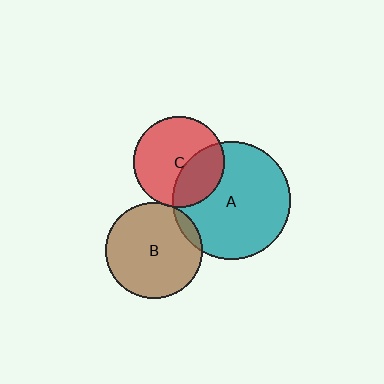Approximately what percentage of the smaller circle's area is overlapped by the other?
Approximately 5%.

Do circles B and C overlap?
Yes.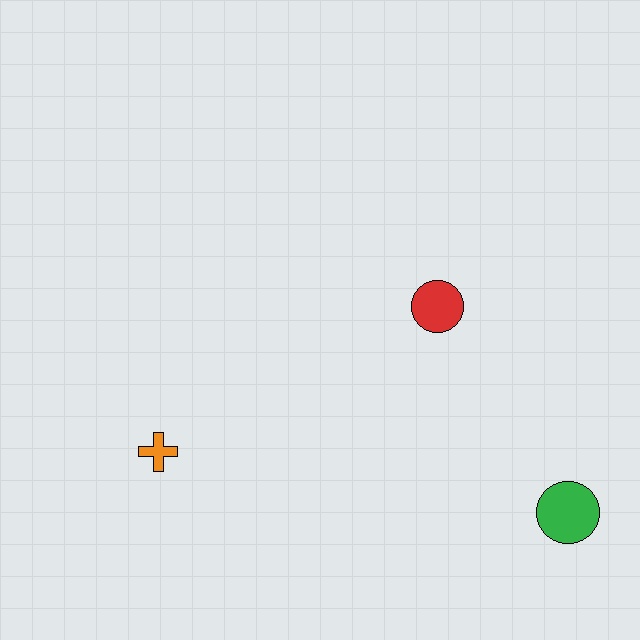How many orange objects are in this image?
There is 1 orange object.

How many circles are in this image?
There are 2 circles.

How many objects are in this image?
There are 3 objects.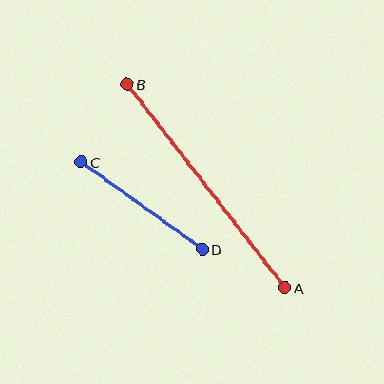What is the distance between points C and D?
The distance is approximately 149 pixels.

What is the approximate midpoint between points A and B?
The midpoint is at approximately (206, 186) pixels.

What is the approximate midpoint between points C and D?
The midpoint is at approximately (142, 206) pixels.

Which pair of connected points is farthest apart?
Points A and B are farthest apart.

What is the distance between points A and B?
The distance is approximately 258 pixels.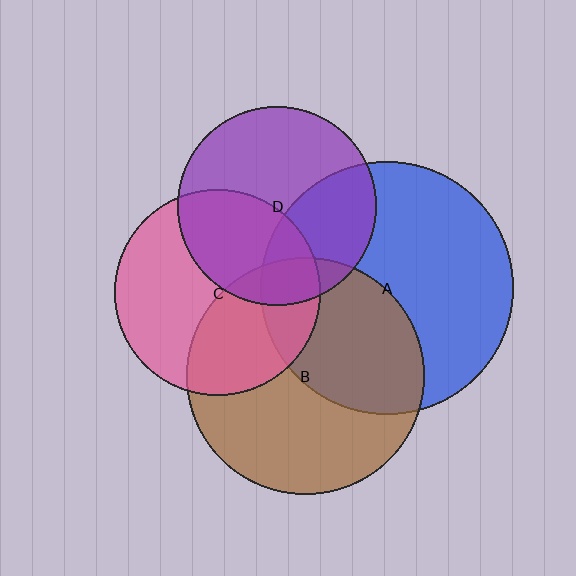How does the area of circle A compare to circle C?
Approximately 1.5 times.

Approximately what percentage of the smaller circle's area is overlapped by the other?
Approximately 20%.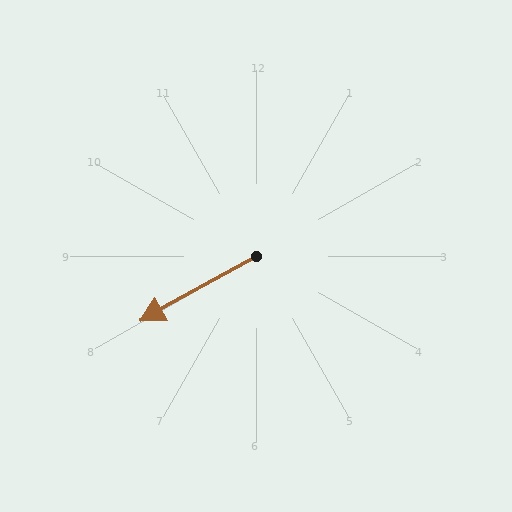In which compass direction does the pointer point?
Southwest.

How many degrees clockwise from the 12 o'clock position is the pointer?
Approximately 241 degrees.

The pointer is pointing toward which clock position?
Roughly 8 o'clock.